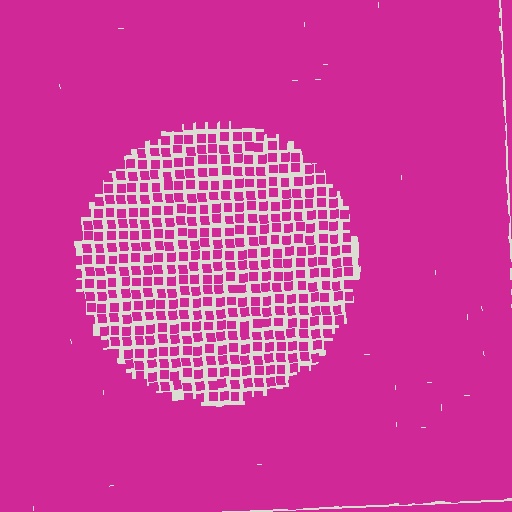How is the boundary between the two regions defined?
The boundary is defined by a change in element density (approximately 2.5x ratio). All elements are the same color, size, and shape.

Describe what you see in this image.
The image contains small magenta elements arranged at two different densities. A circle-shaped region is visible where the elements are less densely packed than the surrounding area.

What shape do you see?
I see a circle.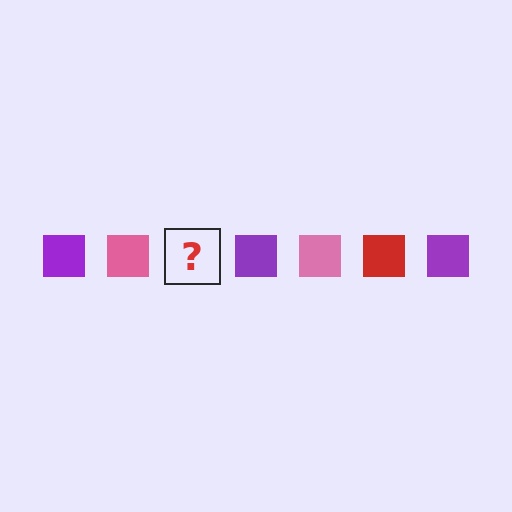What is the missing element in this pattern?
The missing element is a red square.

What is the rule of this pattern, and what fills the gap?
The rule is that the pattern cycles through purple, pink, red squares. The gap should be filled with a red square.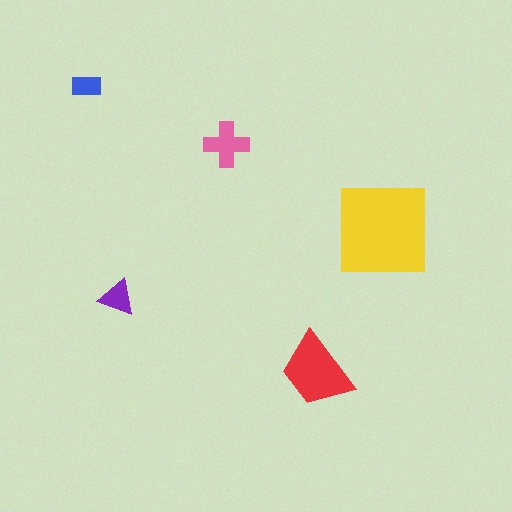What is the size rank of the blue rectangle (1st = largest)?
5th.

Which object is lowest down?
The red trapezoid is bottommost.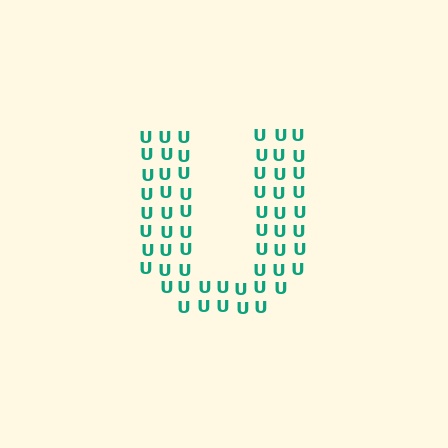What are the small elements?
The small elements are letter U's.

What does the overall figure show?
The overall figure shows the letter U.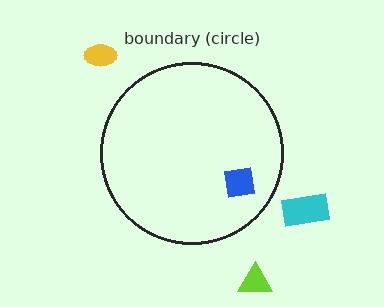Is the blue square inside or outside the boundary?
Inside.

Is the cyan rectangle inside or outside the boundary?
Outside.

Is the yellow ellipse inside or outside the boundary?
Outside.